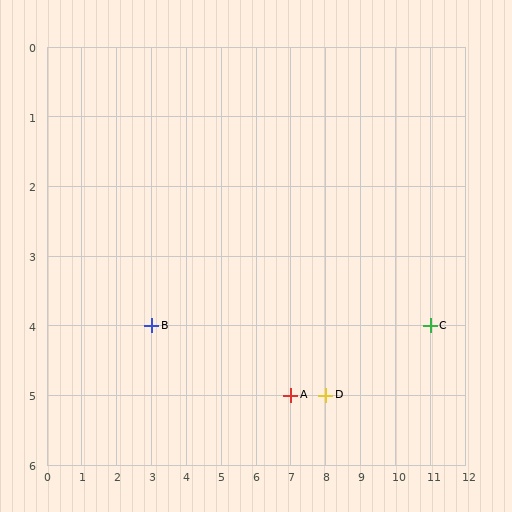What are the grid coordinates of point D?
Point D is at grid coordinates (8, 5).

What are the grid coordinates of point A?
Point A is at grid coordinates (7, 5).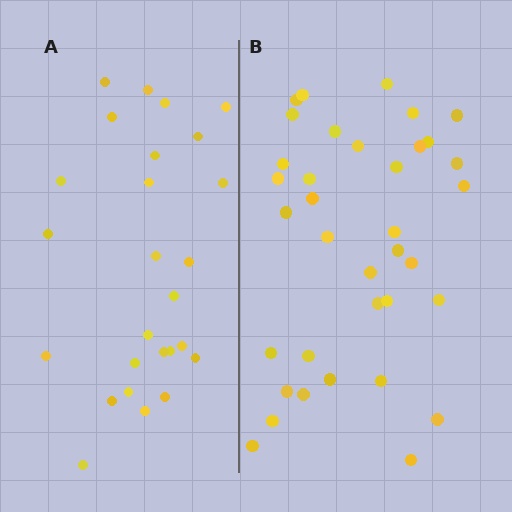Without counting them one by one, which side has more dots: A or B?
Region B (the right region) has more dots.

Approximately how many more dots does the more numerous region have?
Region B has roughly 10 or so more dots than region A.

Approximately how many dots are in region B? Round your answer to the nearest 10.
About 40 dots. (The exact count is 36, which rounds to 40.)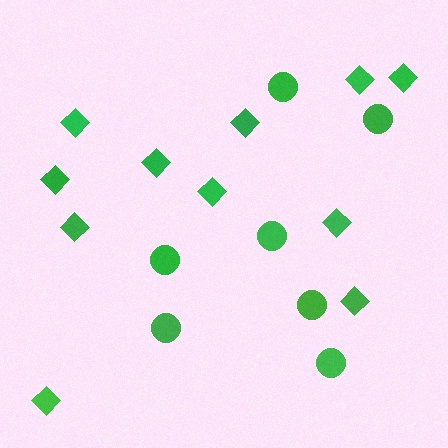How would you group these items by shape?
There are 2 groups: one group of circles (7) and one group of diamonds (11).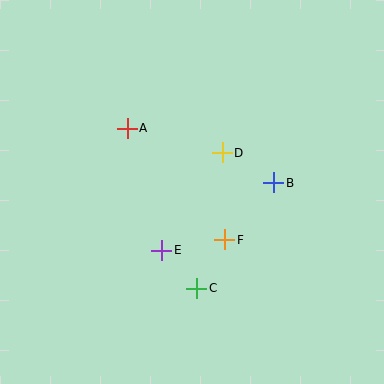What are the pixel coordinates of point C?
Point C is at (197, 288).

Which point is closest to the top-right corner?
Point B is closest to the top-right corner.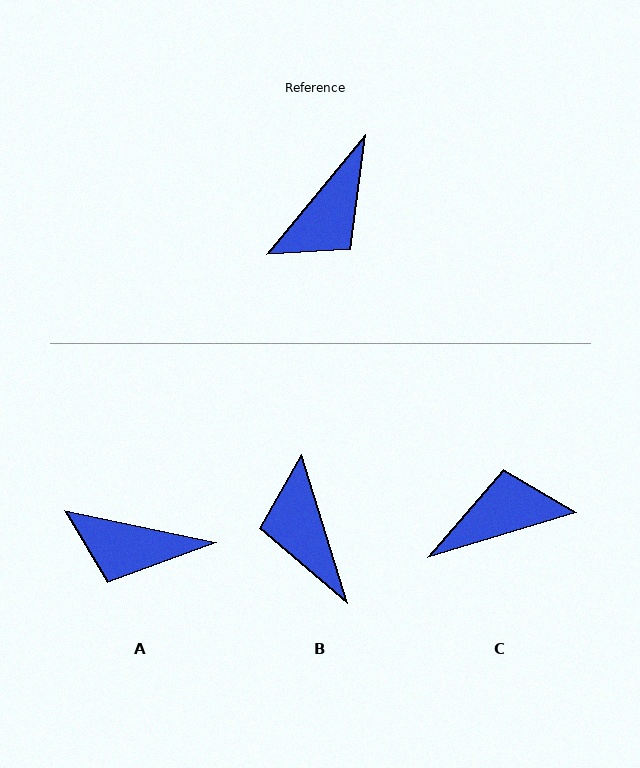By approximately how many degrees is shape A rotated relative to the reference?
Approximately 62 degrees clockwise.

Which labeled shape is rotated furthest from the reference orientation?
C, about 146 degrees away.